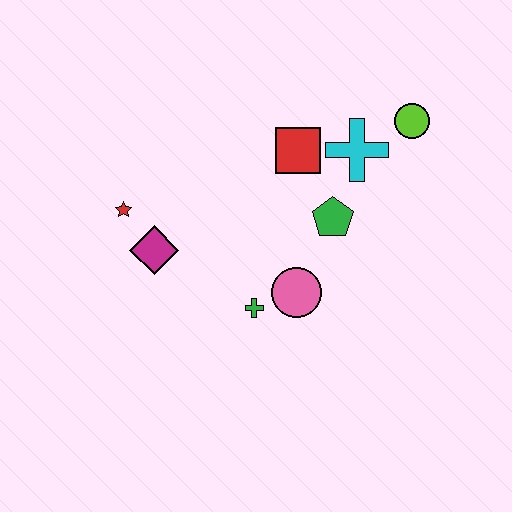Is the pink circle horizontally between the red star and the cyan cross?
Yes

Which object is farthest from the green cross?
The lime circle is farthest from the green cross.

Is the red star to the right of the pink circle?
No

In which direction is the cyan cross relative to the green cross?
The cyan cross is above the green cross.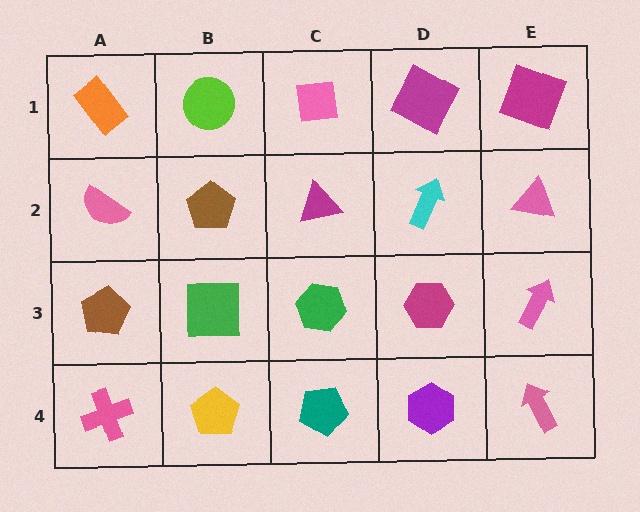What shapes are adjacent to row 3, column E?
A pink triangle (row 2, column E), a pink arrow (row 4, column E), a magenta hexagon (row 3, column D).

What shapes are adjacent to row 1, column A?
A pink semicircle (row 2, column A), a lime circle (row 1, column B).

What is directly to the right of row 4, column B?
A teal pentagon.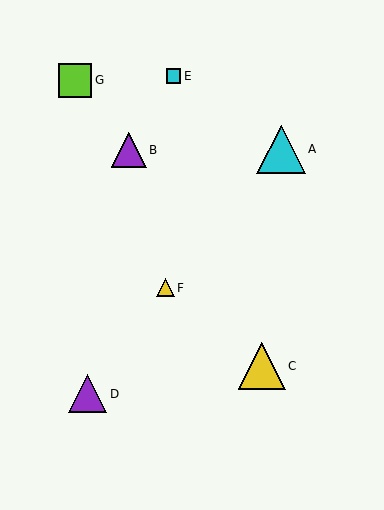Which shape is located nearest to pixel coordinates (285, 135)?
The cyan triangle (labeled A) at (281, 149) is nearest to that location.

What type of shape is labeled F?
Shape F is a yellow triangle.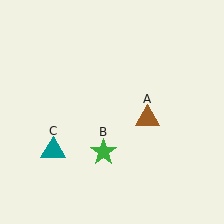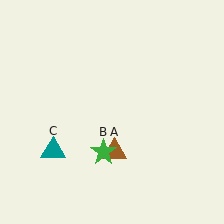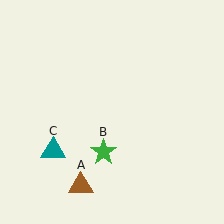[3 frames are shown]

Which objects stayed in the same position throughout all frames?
Green star (object B) and teal triangle (object C) remained stationary.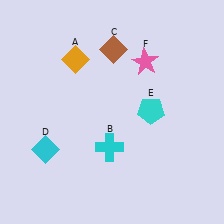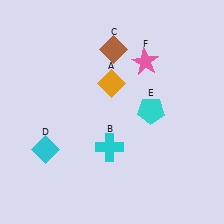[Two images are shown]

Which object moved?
The orange diamond (A) moved right.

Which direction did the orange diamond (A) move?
The orange diamond (A) moved right.